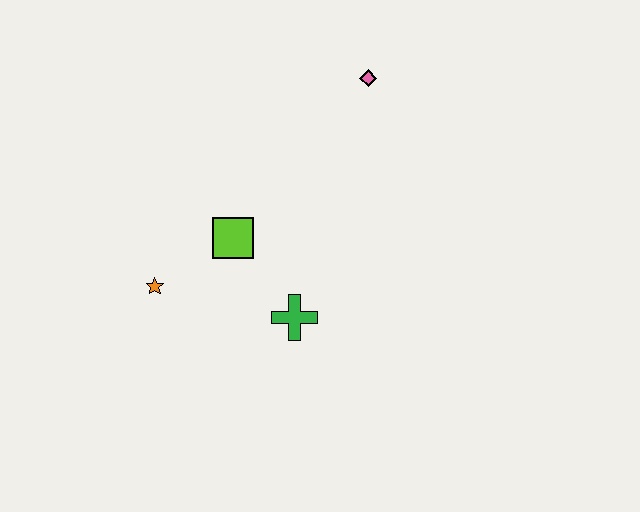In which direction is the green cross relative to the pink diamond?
The green cross is below the pink diamond.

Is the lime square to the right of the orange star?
Yes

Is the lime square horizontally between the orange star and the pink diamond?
Yes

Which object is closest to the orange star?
The lime square is closest to the orange star.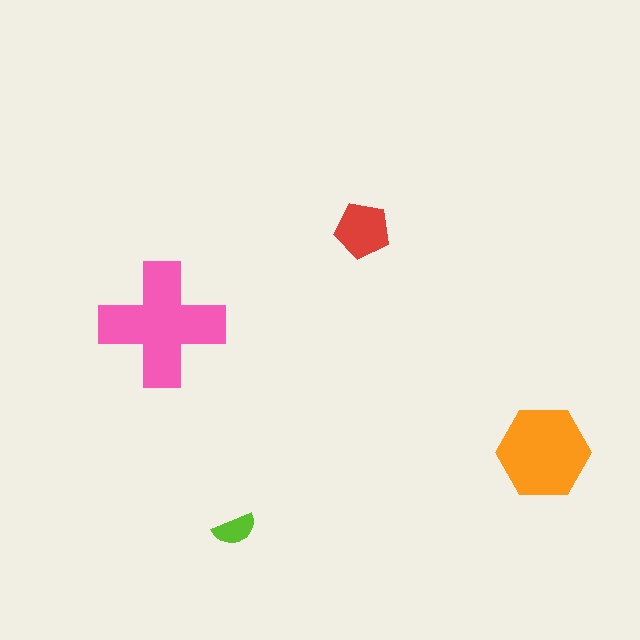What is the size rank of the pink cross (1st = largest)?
1st.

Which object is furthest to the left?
The pink cross is leftmost.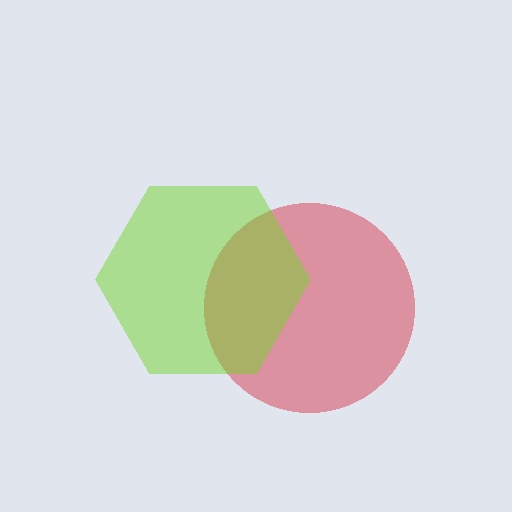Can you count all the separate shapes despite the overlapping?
Yes, there are 2 separate shapes.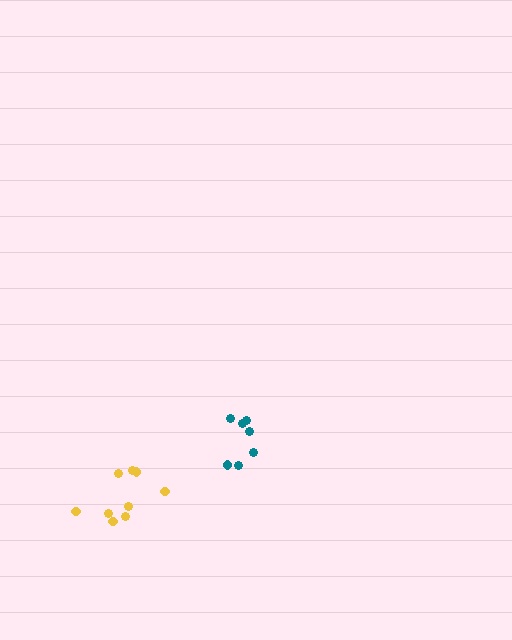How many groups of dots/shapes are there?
There are 2 groups.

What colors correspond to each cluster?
The clusters are colored: teal, yellow.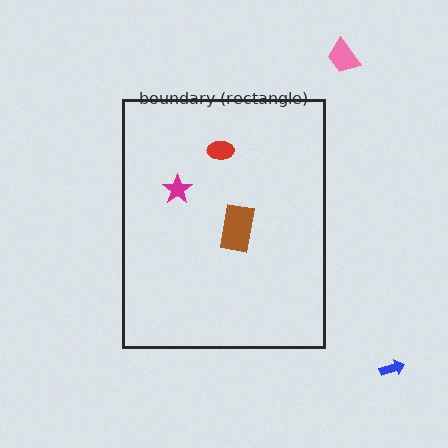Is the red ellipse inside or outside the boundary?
Inside.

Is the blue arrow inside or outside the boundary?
Outside.